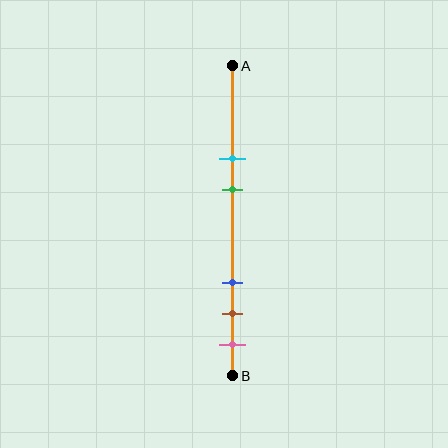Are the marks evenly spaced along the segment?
No, the marks are not evenly spaced.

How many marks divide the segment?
There are 5 marks dividing the segment.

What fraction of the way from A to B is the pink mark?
The pink mark is approximately 90% (0.9) of the way from A to B.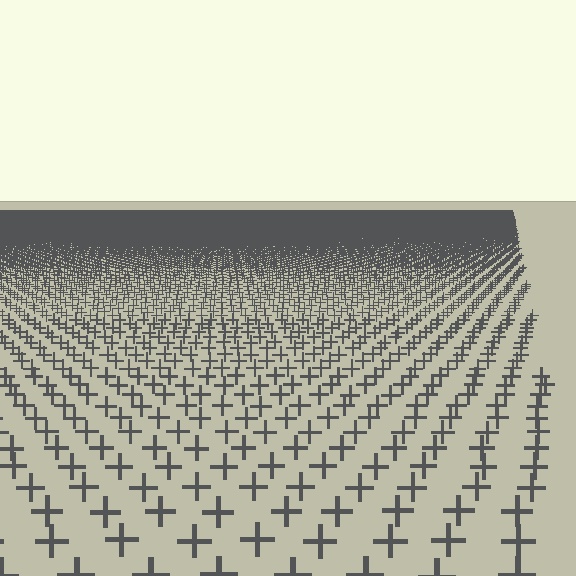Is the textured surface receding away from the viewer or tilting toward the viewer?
The surface is receding away from the viewer. Texture elements get smaller and denser toward the top.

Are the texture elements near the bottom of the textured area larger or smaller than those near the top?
Larger. Near the bottom, elements are closer to the viewer and appear at a bigger on-screen size.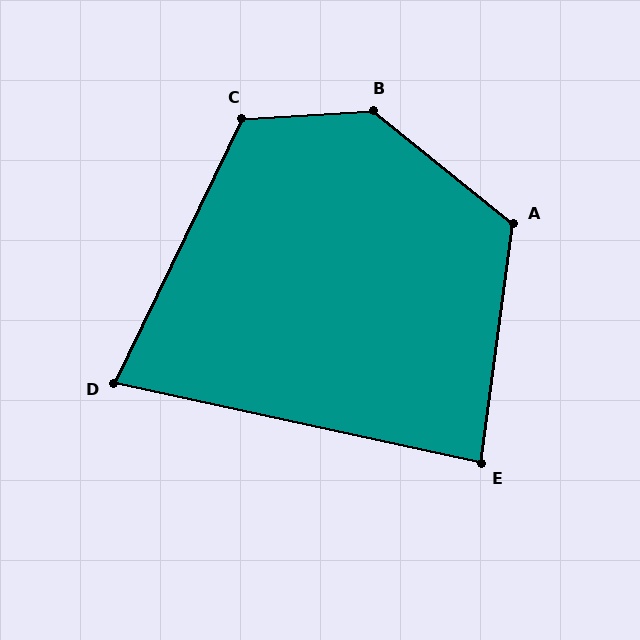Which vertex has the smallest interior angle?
D, at approximately 76 degrees.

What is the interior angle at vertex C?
Approximately 119 degrees (obtuse).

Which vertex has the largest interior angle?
B, at approximately 138 degrees.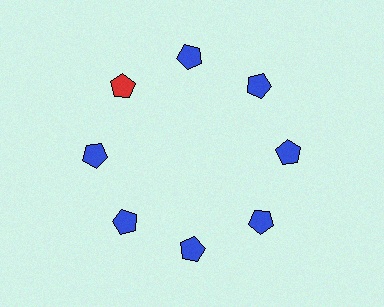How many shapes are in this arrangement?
There are 8 shapes arranged in a ring pattern.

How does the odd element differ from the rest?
It has a different color: red instead of blue.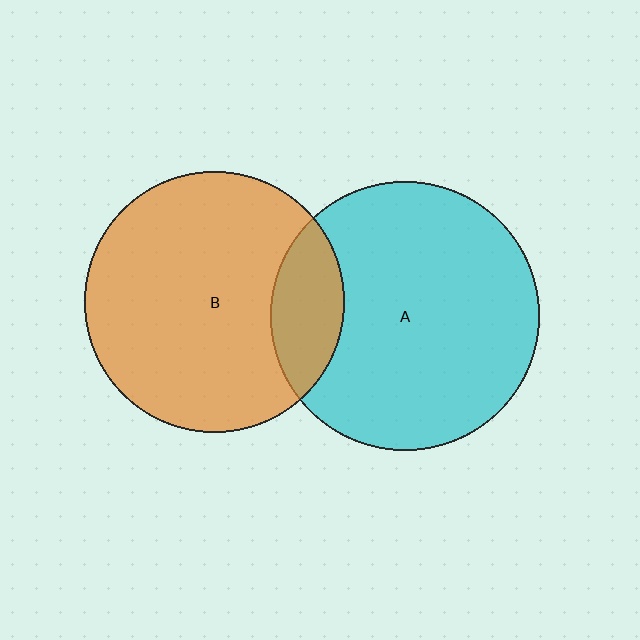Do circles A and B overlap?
Yes.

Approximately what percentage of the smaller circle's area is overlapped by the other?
Approximately 20%.